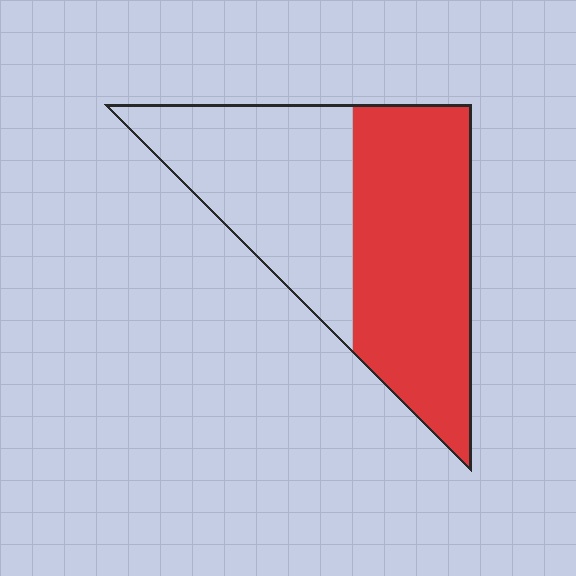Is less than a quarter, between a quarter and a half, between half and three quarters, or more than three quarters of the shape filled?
Between half and three quarters.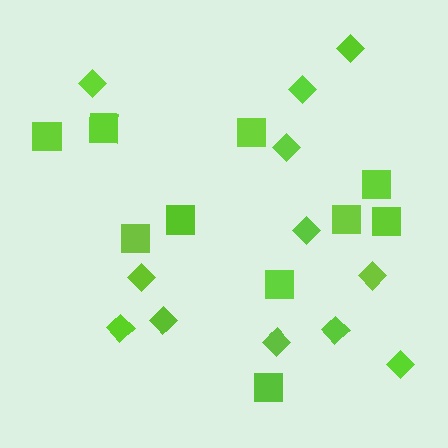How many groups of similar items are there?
There are 2 groups: one group of squares (10) and one group of diamonds (12).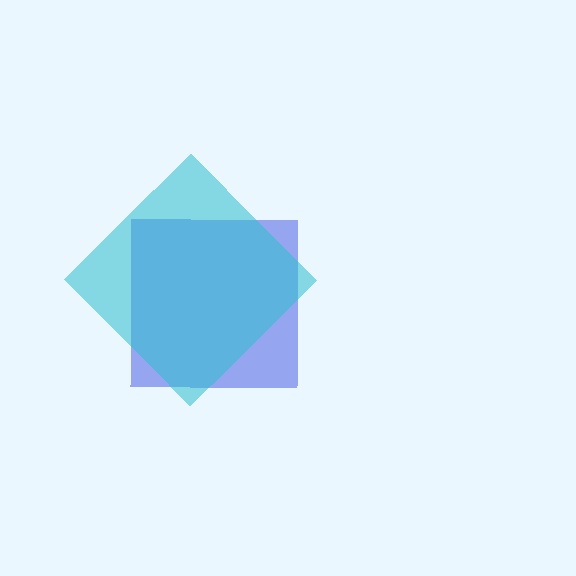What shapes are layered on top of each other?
The layered shapes are: a blue square, a cyan diamond.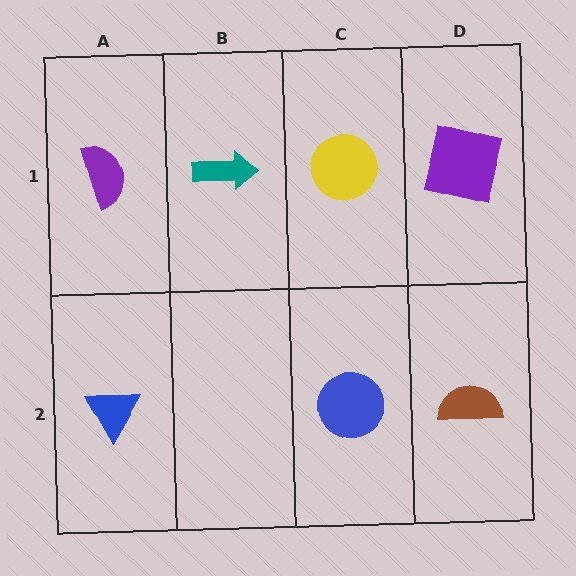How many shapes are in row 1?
4 shapes.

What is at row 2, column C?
A blue circle.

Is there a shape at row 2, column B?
No, that cell is empty.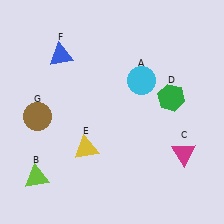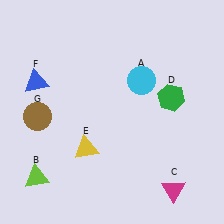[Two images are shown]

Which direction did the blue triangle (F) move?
The blue triangle (F) moved down.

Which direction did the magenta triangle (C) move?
The magenta triangle (C) moved down.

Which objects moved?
The objects that moved are: the magenta triangle (C), the blue triangle (F).